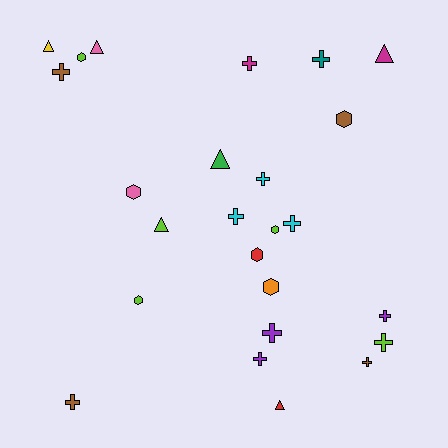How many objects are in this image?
There are 25 objects.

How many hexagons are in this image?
There are 7 hexagons.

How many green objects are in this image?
There is 1 green object.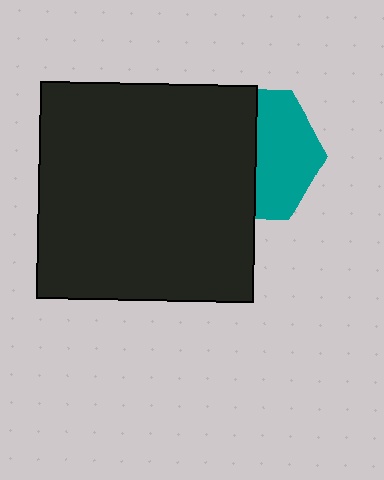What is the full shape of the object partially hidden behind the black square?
The partially hidden object is a teal hexagon.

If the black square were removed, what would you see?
You would see the complete teal hexagon.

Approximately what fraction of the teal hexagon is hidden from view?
Roughly 54% of the teal hexagon is hidden behind the black square.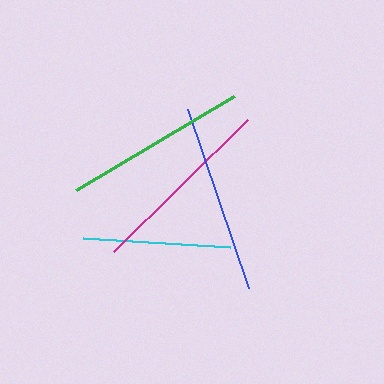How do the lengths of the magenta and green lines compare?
The magenta and green lines are approximately the same length.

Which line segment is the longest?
The blue line is the longest at approximately 189 pixels.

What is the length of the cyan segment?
The cyan segment is approximately 147 pixels long.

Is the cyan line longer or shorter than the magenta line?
The magenta line is longer than the cyan line.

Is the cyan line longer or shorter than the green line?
The green line is longer than the cyan line.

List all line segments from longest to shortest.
From longest to shortest: blue, magenta, green, cyan.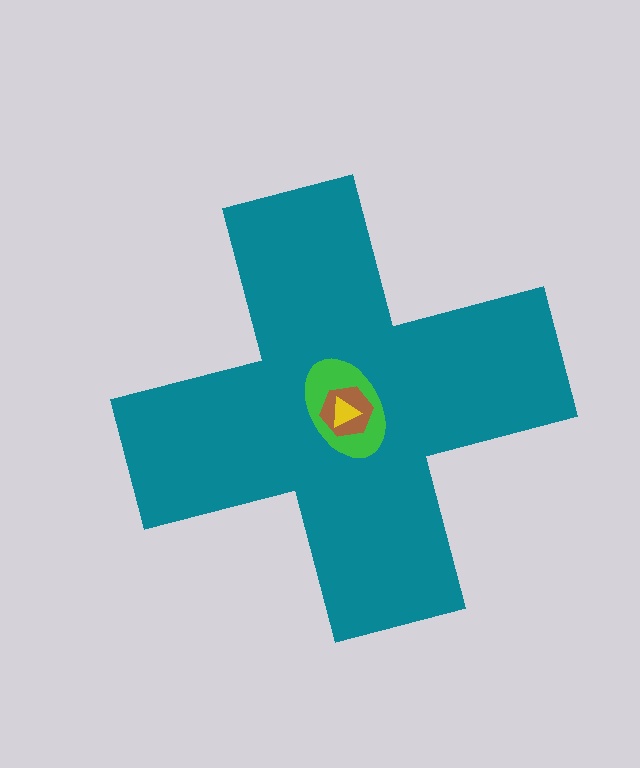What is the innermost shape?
The yellow triangle.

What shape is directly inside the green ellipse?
The brown hexagon.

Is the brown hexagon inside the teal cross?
Yes.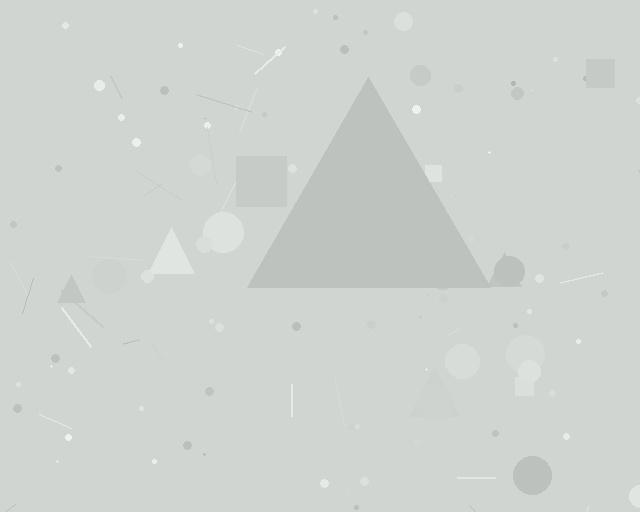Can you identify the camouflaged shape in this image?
The camouflaged shape is a triangle.